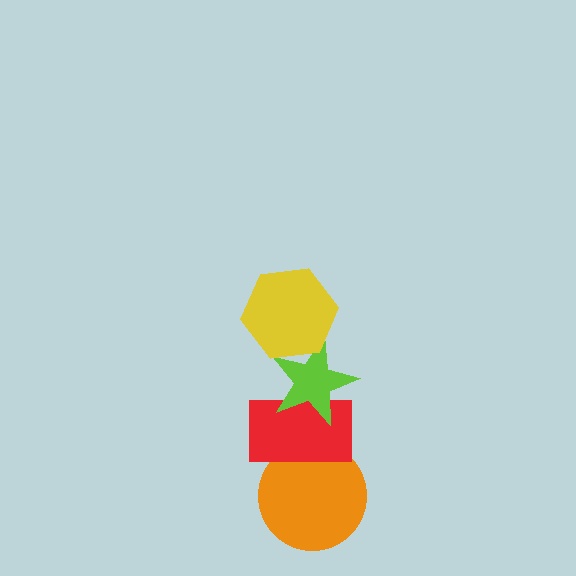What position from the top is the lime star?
The lime star is 2nd from the top.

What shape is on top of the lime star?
The yellow hexagon is on top of the lime star.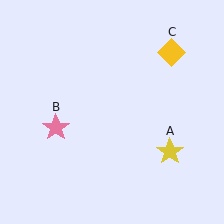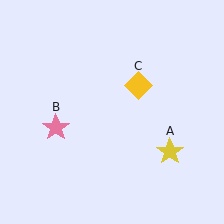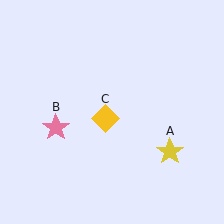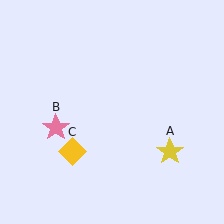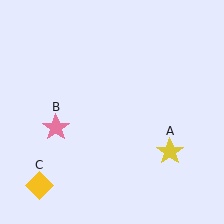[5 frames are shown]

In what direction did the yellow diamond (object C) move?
The yellow diamond (object C) moved down and to the left.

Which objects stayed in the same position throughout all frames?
Yellow star (object A) and pink star (object B) remained stationary.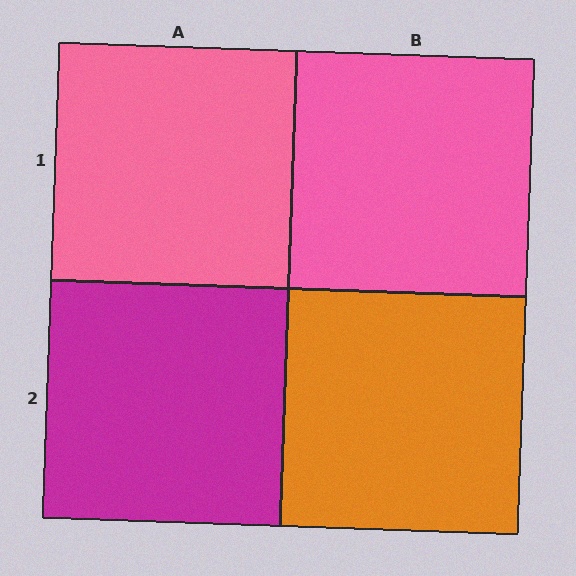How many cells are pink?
2 cells are pink.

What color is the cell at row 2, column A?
Magenta.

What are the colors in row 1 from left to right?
Pink, pink.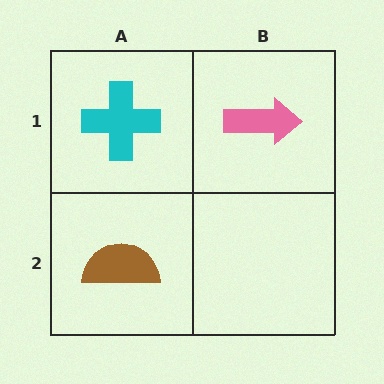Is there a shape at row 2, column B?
No, that cell is empty.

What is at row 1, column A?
A cyan cross.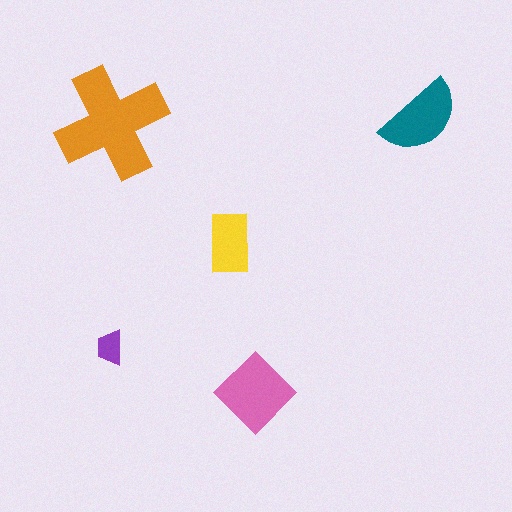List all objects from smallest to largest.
The purple trapezoid, the yellow rectangle, the teal semicircle, the pink diamond, the orange cross.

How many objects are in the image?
There are 5 objects in the image.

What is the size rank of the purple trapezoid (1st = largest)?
5th.